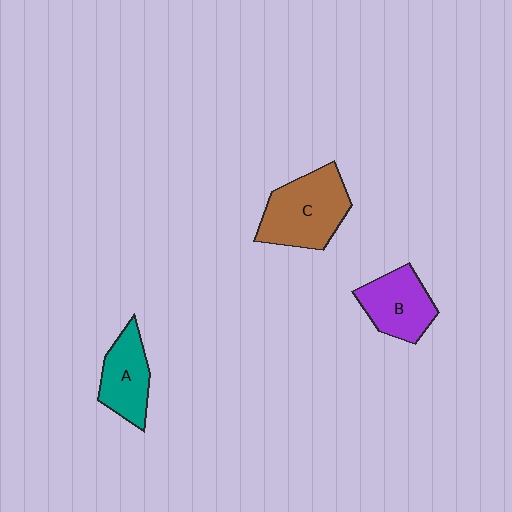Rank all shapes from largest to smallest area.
From largest to smallest: C (brown), B (purple), A (teal).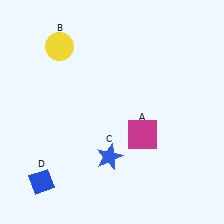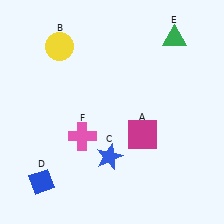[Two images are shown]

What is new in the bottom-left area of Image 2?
A pink cross (F) was added in the bottom-left area of Image 2.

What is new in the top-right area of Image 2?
A green triangle (E) was added in the top-right area of Image 2.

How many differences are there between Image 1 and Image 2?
There are 2 differences between the two images.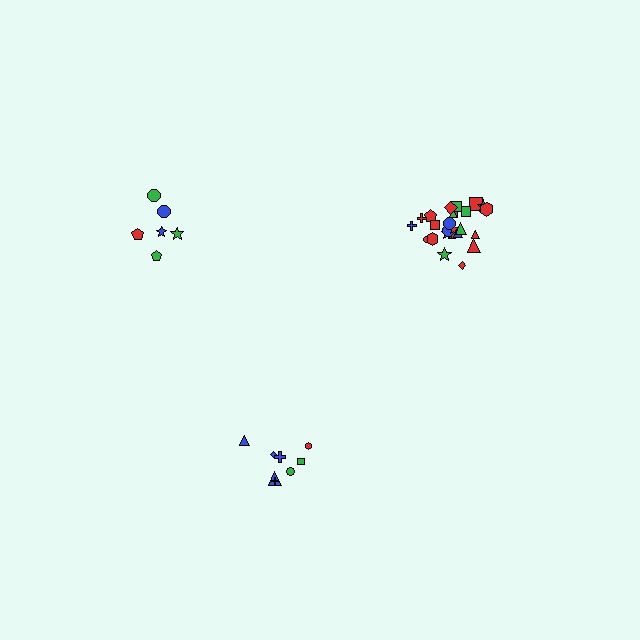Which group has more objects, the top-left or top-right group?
The top-right group.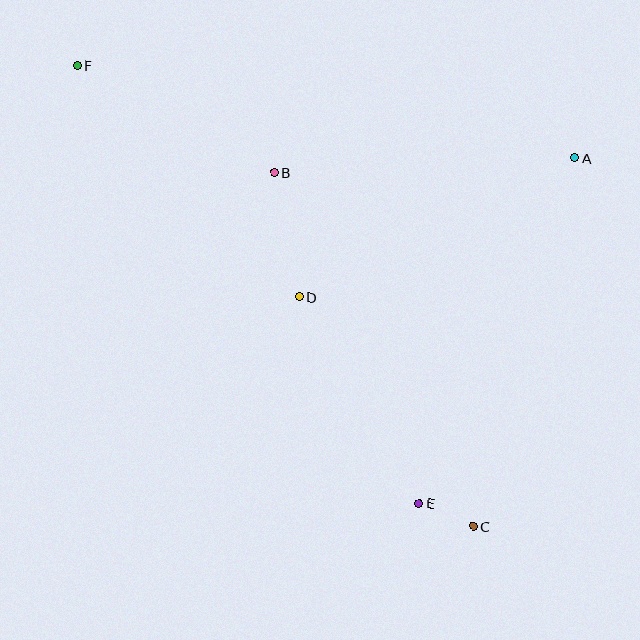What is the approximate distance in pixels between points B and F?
The distance between B and F is approximately 224 pixels.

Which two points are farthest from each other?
Points C and F are farthest from each other.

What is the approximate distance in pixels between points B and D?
The distance between B and D is approximately 127 pixels.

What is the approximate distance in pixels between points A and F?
The distance between A and F is approximately 506 pixels.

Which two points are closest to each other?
Points C and E are closest to each other.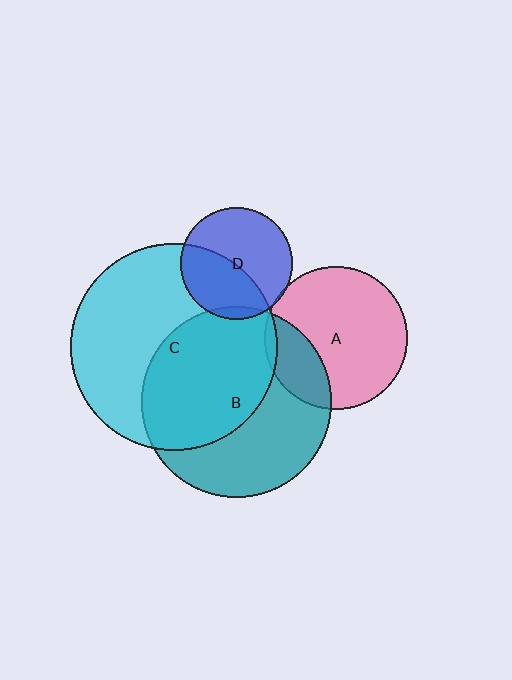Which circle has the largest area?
Circle C (cyan).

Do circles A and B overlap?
Yes.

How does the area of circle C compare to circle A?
Approximately 2.1 times.